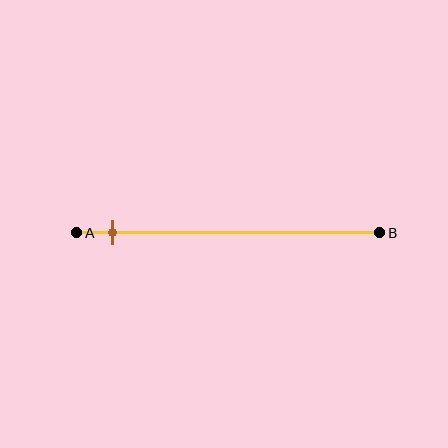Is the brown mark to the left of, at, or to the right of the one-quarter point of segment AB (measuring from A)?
The brown mark is to the left of the one-quarter point of segment AB.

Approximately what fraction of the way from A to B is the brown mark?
The brown mark is approximately 10% of the way from A to B.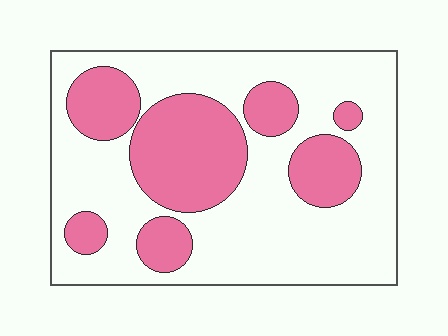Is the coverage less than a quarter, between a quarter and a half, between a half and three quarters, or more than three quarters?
Between a quarter and a half.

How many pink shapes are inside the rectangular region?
7.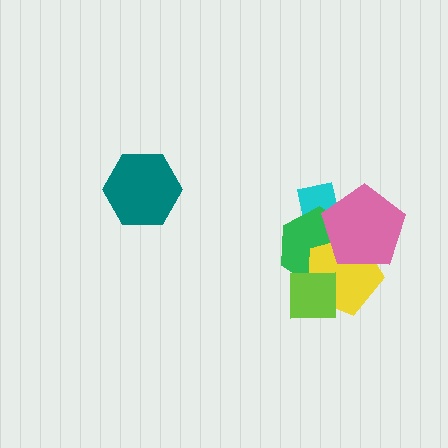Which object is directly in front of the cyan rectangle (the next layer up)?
The green hexagon is directly in front of the cyan rectangle.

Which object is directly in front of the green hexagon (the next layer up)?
The yellow pentagon is directly in front of the green hexagon.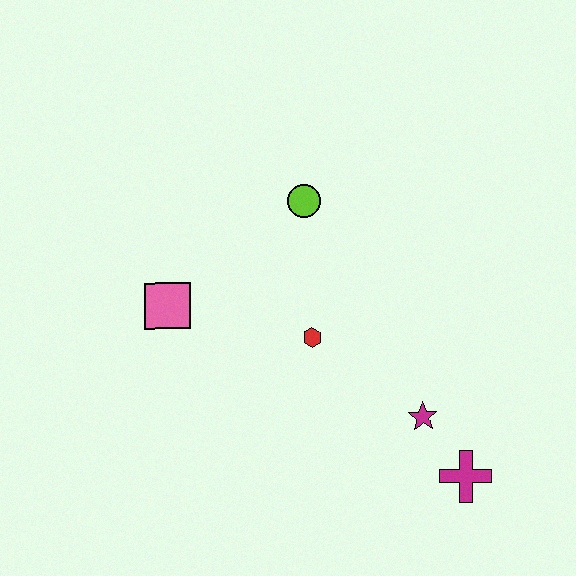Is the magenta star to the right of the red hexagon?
Yes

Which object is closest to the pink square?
The red hexagon is closest to the pink square.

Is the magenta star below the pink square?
Yes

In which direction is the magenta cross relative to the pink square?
The magenta cross is to the right of the pink square.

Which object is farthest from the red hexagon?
The magenta cross is farthest from the red hexagon.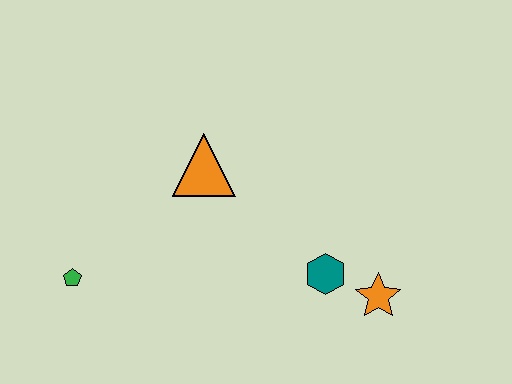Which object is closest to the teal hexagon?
The orange star is closest to the teal hexagon.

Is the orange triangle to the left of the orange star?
Yes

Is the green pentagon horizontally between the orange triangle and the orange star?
No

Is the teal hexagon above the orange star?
Yes